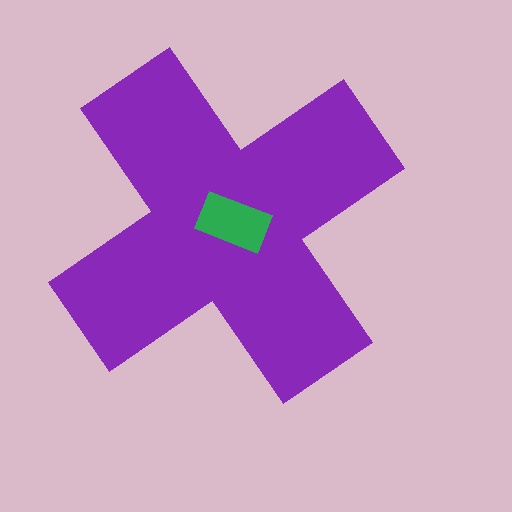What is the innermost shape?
The green rectangle.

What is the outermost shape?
The purple cross.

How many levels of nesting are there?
2.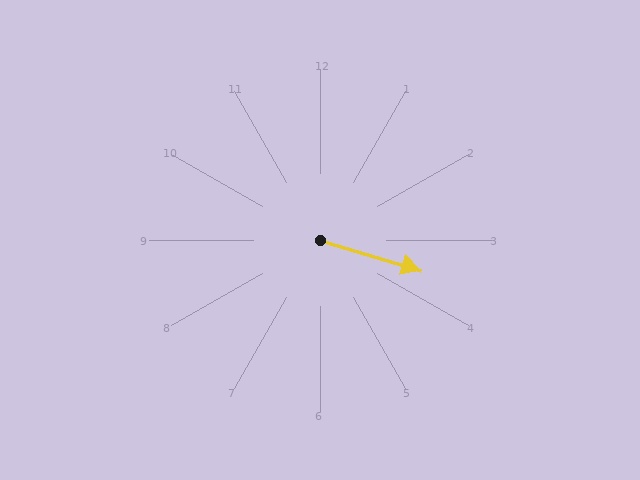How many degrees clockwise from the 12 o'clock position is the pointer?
Approximately 107 degrees.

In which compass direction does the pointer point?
East.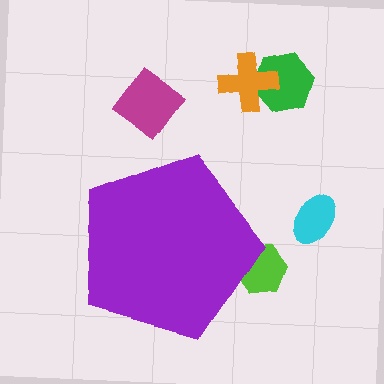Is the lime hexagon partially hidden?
Yes, the lime hexagon is partially hidden behind the purple pentagon.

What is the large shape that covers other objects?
A purple pentagon.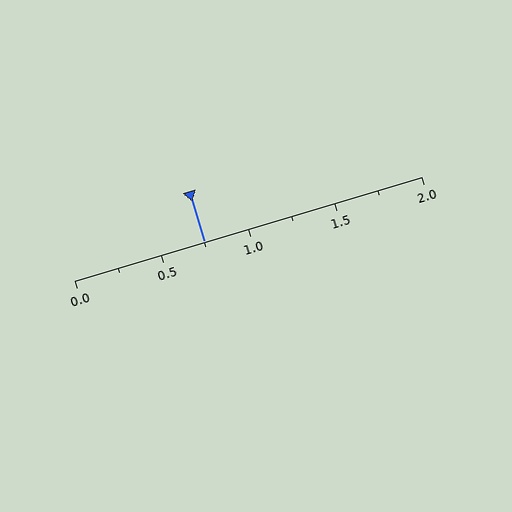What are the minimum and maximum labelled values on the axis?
The axis runs from 0.0 to 2.0.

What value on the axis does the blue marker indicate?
The marker indicates approximately 0.75.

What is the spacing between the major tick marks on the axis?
The major ticks are spaced 0.5 apart.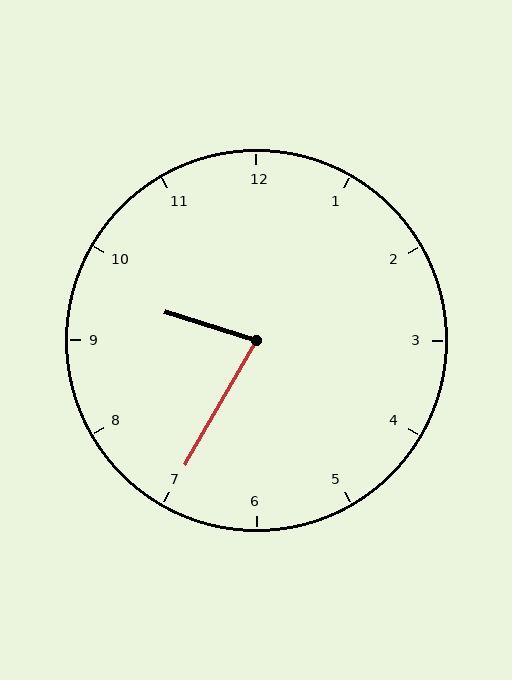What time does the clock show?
9:35.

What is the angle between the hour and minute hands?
Approximately 78 degrees.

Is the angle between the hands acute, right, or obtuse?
It is acute.